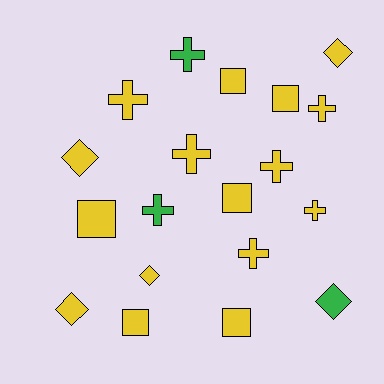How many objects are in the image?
There are 19 objects.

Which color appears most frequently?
Yellow, with 16 objects.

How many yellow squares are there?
There are 6 yellow squares.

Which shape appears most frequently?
Cross, with 8 objects.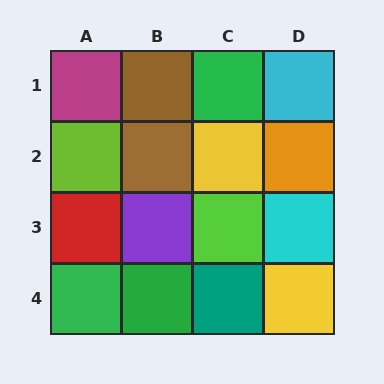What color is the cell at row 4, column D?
Yellow.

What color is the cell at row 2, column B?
Brown.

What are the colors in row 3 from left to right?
Red, purple, lime, cyan.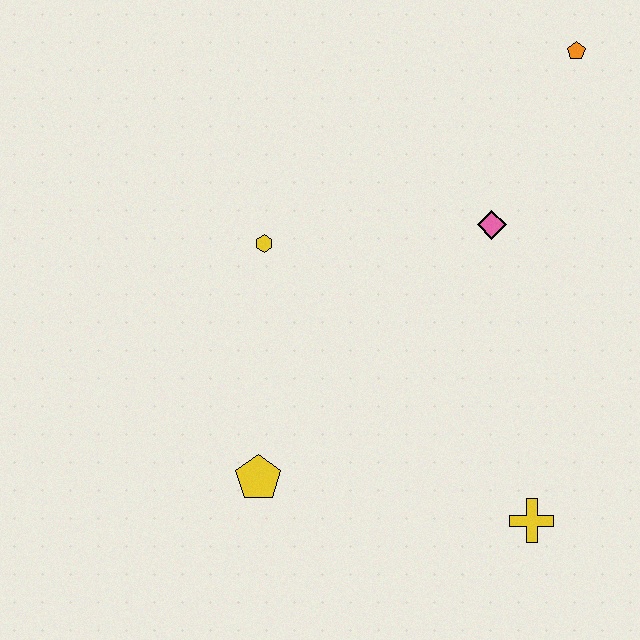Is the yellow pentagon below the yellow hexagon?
Yes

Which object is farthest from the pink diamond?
The yellow pentagon is farthest from the pink diamond.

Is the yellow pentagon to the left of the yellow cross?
Yes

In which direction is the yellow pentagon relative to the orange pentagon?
The yellow pentagon is below the orange pentagon.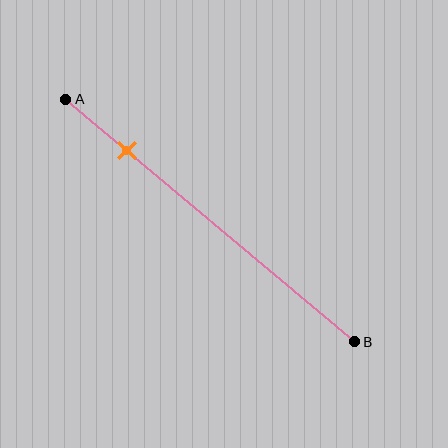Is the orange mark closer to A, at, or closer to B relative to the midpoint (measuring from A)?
The orange mark is closer to point A than the midpoint of segment AB.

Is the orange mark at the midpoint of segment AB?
No, the mark is at about 20% from A, not at the 50% midpoint.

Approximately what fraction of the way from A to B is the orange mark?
The orange mark is approximately 20% of the way from A to B.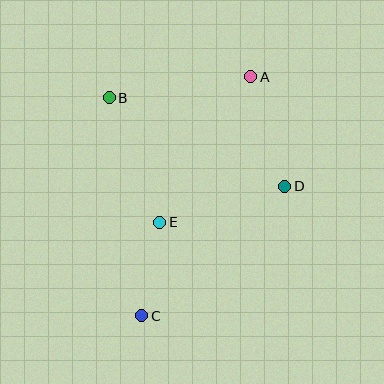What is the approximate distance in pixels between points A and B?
The distance between A and B is approximately 143 pixels.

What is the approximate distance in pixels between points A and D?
The distance between A and D is approximately 115 pixels.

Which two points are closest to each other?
Points C and E are closest to each other.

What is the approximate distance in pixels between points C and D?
The distance between C and D is approximately 193 pixels.